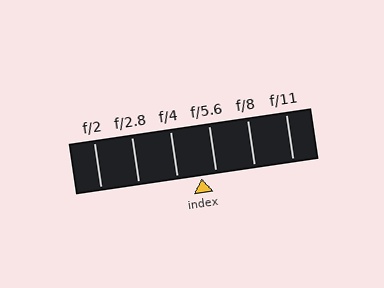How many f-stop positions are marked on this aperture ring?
There are 6 f-stop positions marked.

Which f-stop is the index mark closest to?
The index mark is closest to f/5.6.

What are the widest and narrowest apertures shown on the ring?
The widest aperture shown is f/2 and the narrowest is f/11.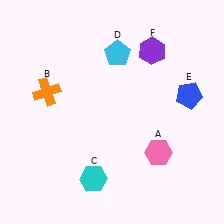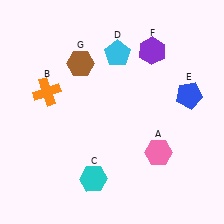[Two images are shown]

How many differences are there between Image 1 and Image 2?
There is 1 difference between the two images.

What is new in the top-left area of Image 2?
A brown hexagon (G) was added in the top-left area of Image 2.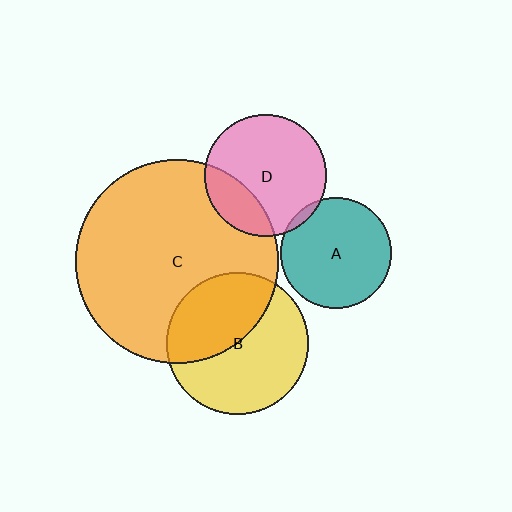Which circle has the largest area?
Circle C (orange).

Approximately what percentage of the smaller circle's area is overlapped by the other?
Approximately 25%.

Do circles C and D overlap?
Yes.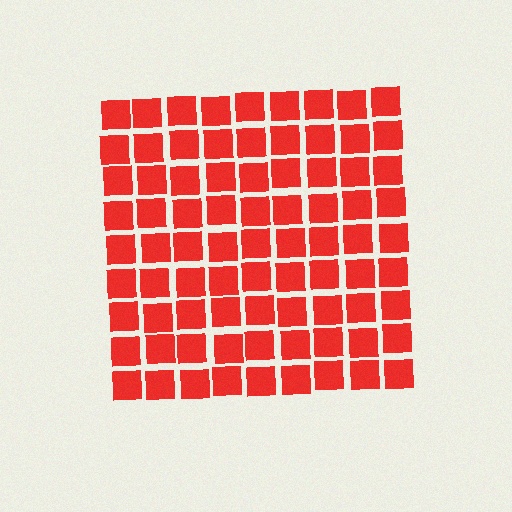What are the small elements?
The small elements are squares.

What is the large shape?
The large shape is a square.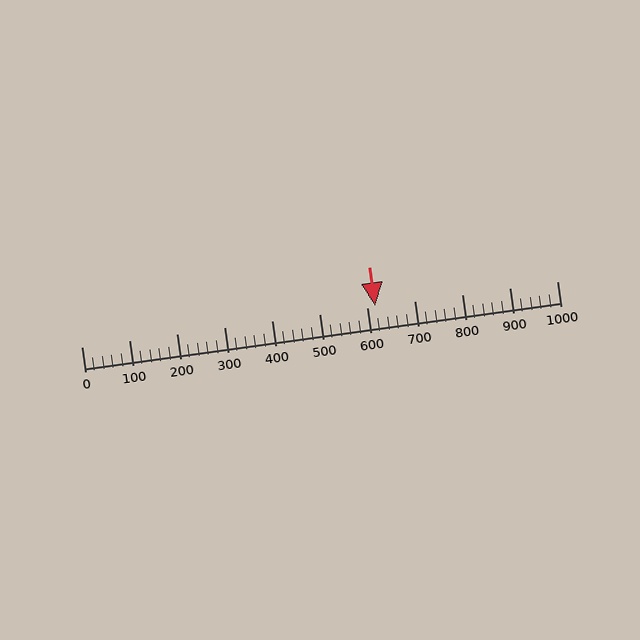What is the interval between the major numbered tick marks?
The major tick marks are spaced 100 units apart.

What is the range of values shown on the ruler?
The ruler shows values from 0 to 1000.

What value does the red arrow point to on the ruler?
The red arrow points to approximately 618.